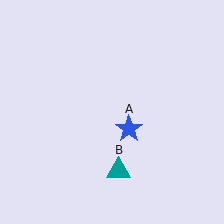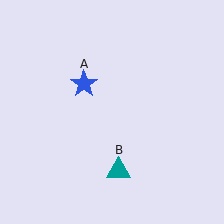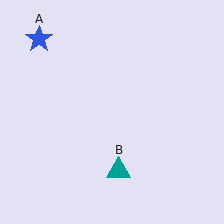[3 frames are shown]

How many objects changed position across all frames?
1 object changed position: blue star (object A).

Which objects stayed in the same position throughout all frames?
Teal triangle (object B) remained stationary.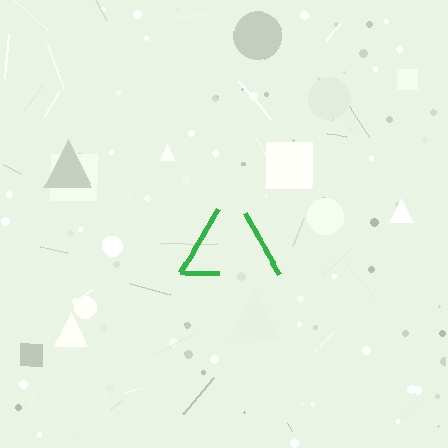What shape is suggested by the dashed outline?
The dashed outline suggests a triangle.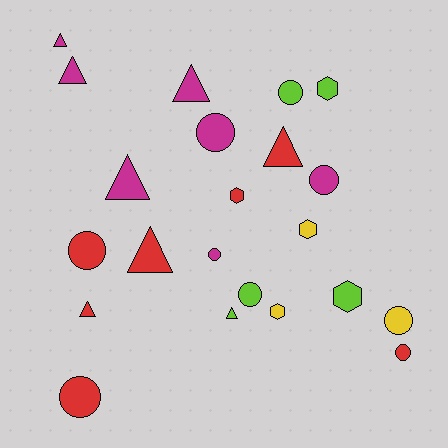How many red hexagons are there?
There is 1 red hexagon.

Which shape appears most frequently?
Circle, with 9 objects.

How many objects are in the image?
There are 22 objects.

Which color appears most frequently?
Magenta, with 7 objects.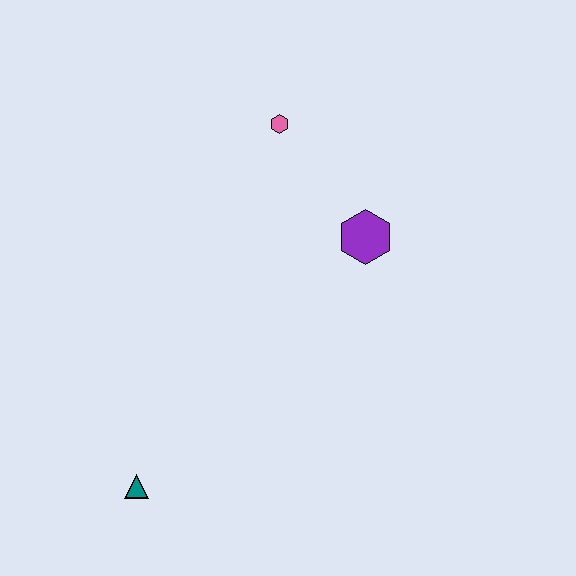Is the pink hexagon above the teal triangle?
Yes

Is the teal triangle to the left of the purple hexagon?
Yes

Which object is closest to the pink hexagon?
The purple hexagon is closest to the pink hexagon.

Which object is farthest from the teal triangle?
The pink hexagon is farthest from the teal triangle.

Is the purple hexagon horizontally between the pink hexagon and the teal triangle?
No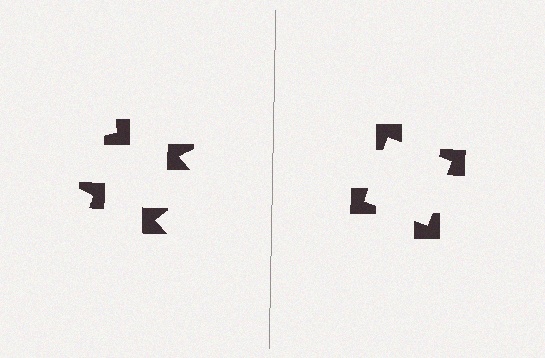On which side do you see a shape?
An illusory square appears on the right side. On the left side the wedge cuts are rotated, so no coherent shape forms.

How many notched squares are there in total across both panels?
8 — 4 on each side.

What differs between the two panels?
The notched squares are positioned identically on both sides; only the wedge orientations differ. On the right they align to a square; on the left they are misaligned.